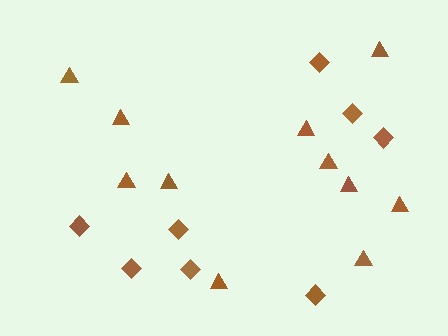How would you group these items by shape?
There are 2 groups: one group of triangles (11) and one group of diamonds (8).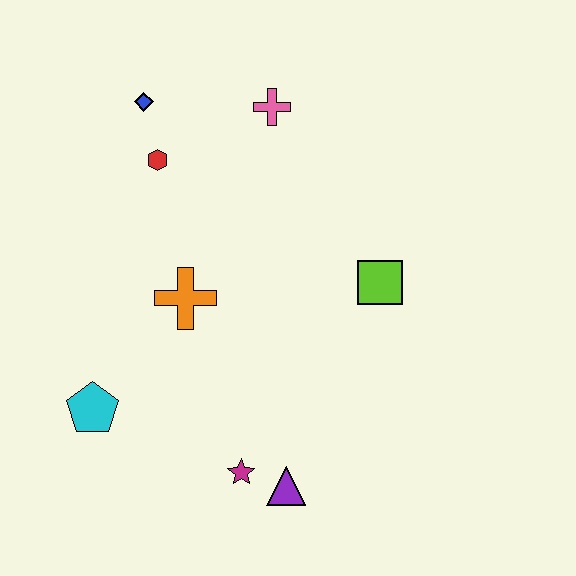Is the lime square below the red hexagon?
Yes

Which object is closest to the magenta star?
The purple triangle is closest to the magenta star.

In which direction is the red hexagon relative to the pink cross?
The red hexagon is to the left of the pink cross.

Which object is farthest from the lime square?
The cyan pentagon is farthest from the lime square.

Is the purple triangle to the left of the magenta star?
No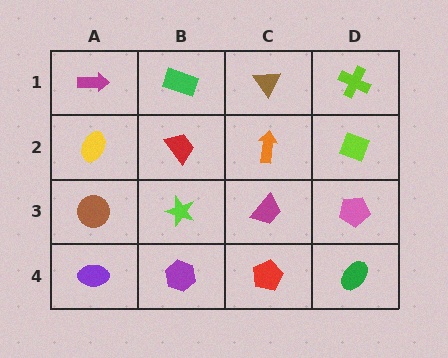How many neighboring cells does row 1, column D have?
2.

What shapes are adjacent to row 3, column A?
A yellow ellipse (row 2, column A), a purple ellipse (row 4, column A), a lime star (row 3, column B).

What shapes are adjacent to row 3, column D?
A lime diamond (row 2, column D), a green ellipse (row 4, column D), a magenta trapezoid (row 3, column C).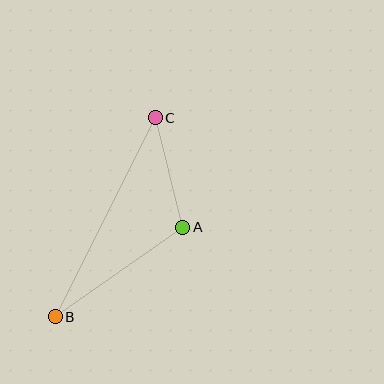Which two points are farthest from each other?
Points B and C are farthest from each other.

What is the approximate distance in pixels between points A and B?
The distance between A and B is approximately 156 pixels.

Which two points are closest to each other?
Points A and C are closest to each other.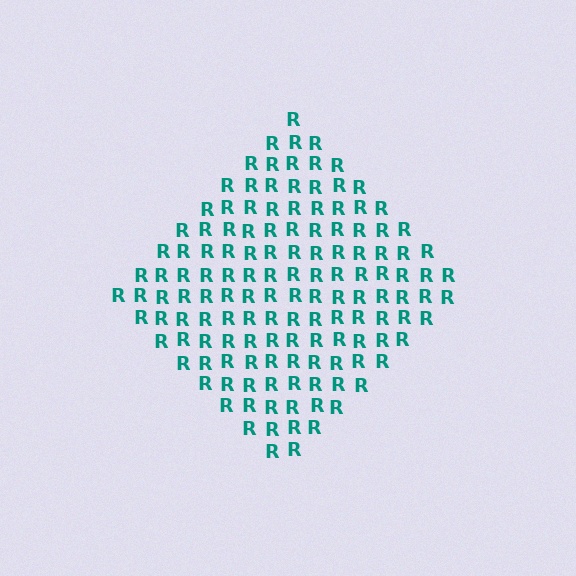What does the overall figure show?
The overall figure shows a diamond.